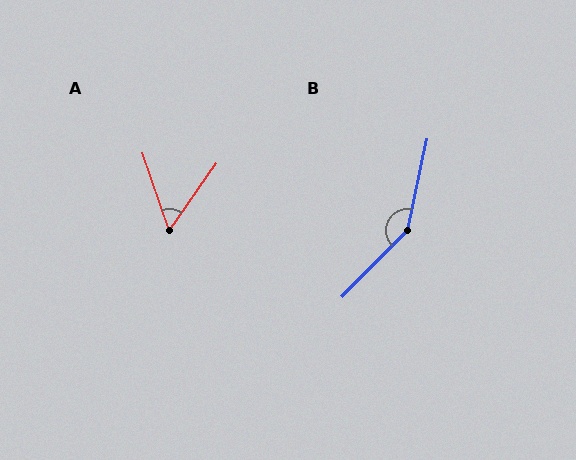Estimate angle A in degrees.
Approximately 54 degrees.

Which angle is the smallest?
A, at approximately 54 degrees.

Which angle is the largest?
B, at approximately 148 degrees.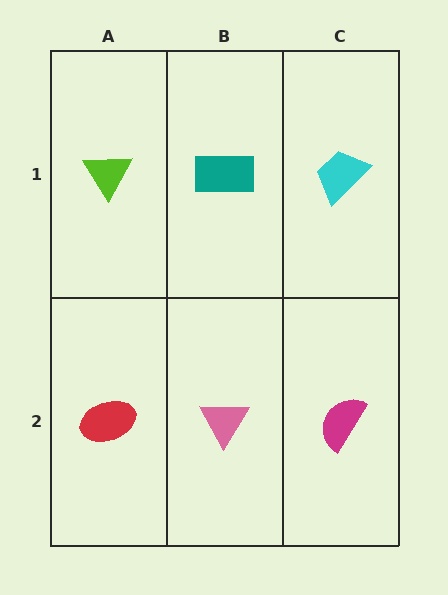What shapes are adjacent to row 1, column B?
A pink triangle (row 2, column B), a lime triangle (row 1, column A), a cyan trapezoid (row 1, column C).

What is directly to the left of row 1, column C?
A teal rectangle.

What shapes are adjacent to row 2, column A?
A lime triangle (row 1, column A), a pink triangle (row 2, column B).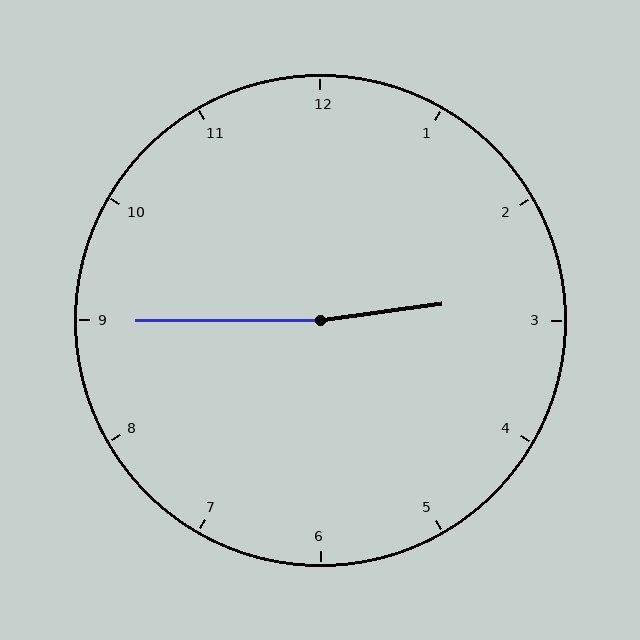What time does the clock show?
2:45.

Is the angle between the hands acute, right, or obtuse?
It is obtuse.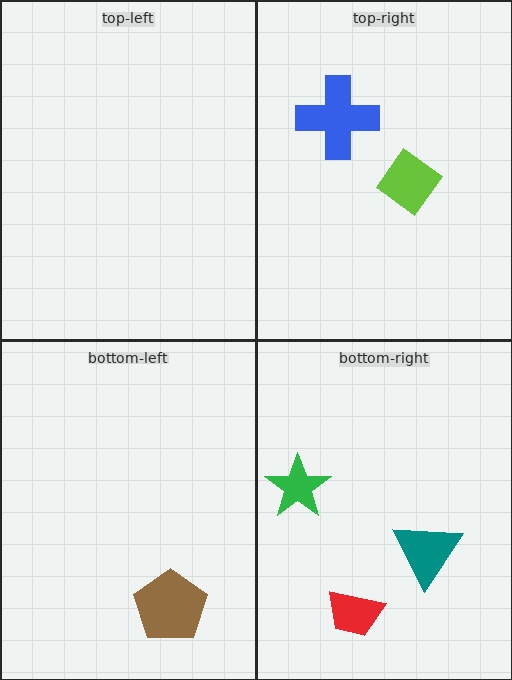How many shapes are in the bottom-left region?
1.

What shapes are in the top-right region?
The lime diamond, the blue cross.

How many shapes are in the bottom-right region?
3.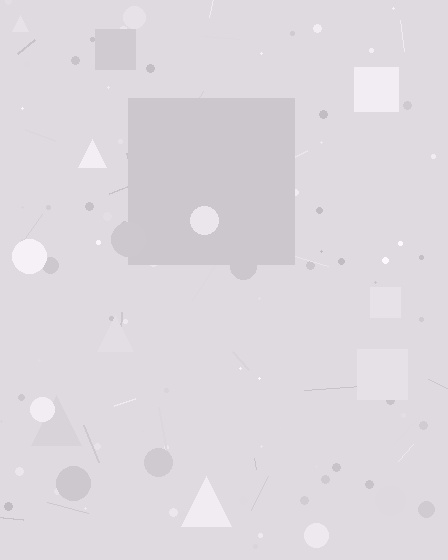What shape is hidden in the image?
A square is hidden in the image.